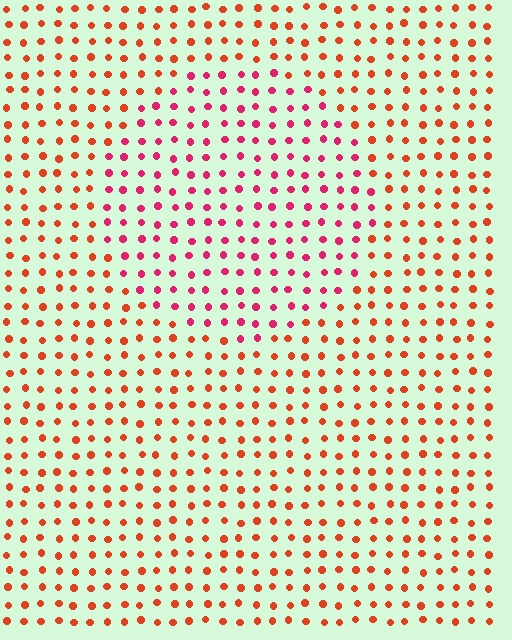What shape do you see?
I see a circle.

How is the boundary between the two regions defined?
The boundary is defined purely by a slight shift in hue (about 34 degrees). Spacing, size, and orientation are identical on both sides.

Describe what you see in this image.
The image is filled with small red elements in a uniform arrangement. A circle-shaped region is visible where the elements are tinted to a slightly different hue, forming a subtle color boundary.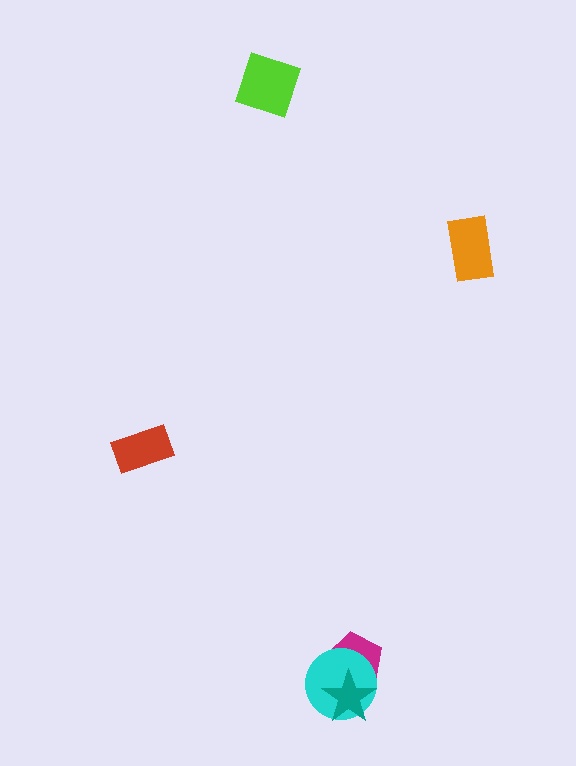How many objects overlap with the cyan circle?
2 objects overlap with the cyan circle.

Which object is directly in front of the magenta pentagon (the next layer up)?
The cyan circle is directly in front of the magenta pentagon.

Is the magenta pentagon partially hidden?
Yes, it is partially covered by another shape.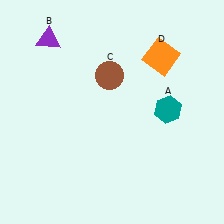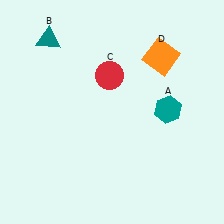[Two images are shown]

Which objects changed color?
B changed from purple to teal. C changed from brown to red.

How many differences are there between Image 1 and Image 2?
There are 2 differences between the two images.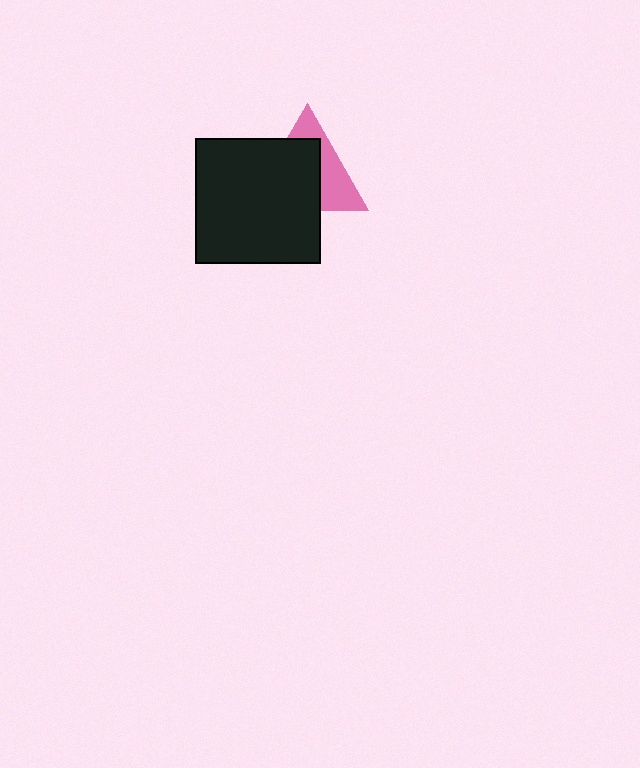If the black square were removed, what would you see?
You would see the complete pink triangle.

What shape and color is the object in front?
The object in front is a black square.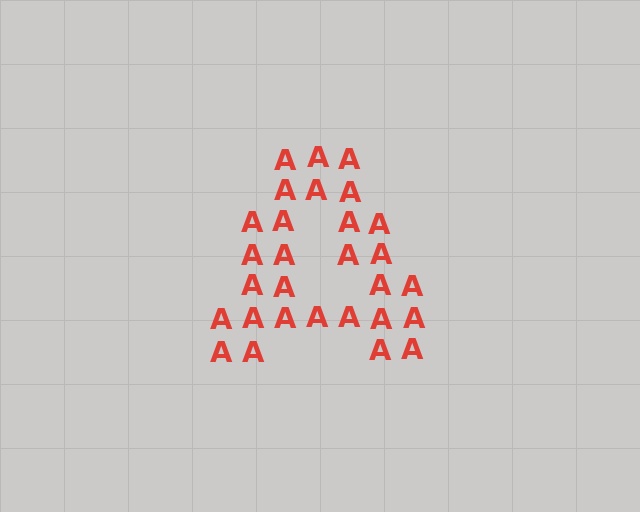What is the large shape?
The large shape is the letter A.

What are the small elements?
The small elements are letter A's.